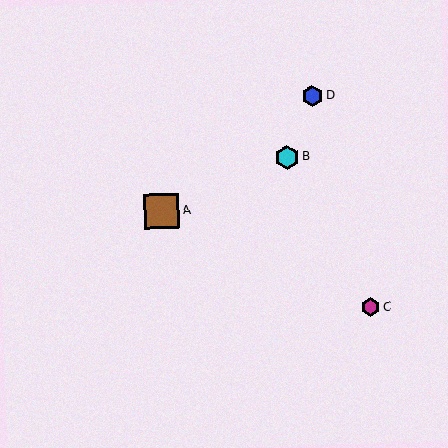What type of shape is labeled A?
Shape A is a brown square.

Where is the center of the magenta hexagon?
The center of the magenta hexagon is at (371, 307).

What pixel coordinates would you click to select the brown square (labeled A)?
Click at (162, 211) to select the brown square A.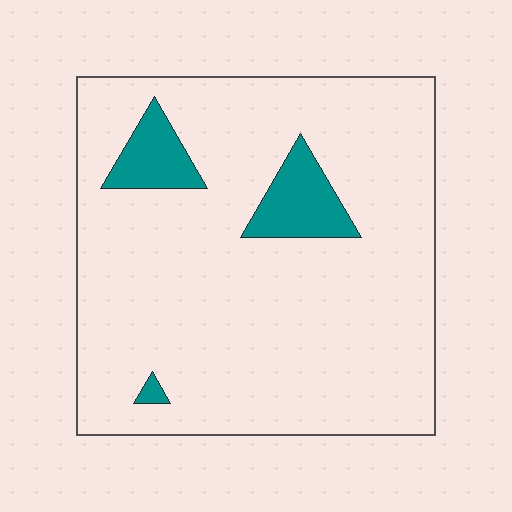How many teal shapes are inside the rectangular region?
3.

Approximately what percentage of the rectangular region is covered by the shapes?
Approximately 10%.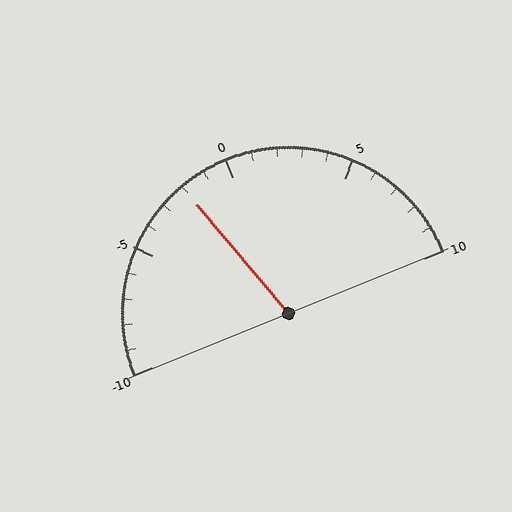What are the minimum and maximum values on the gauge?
The gauge ranges from -10 to 10.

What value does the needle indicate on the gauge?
The needle indicates approximately -2.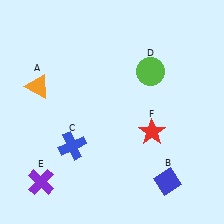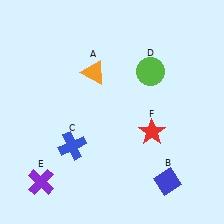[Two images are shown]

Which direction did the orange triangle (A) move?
The orange triangle (A) moved right.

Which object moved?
The orange triangle (A) moved right.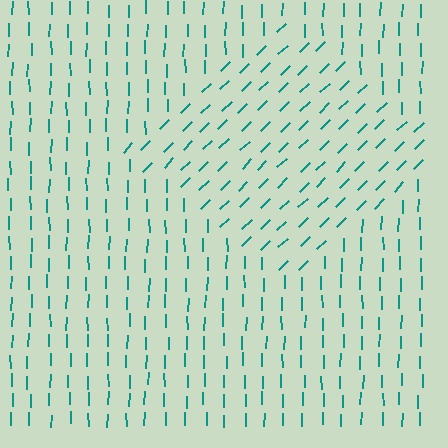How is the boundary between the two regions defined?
The boundary is defined purely by a change in line orientation (approximately 45 degrees difference). All lines are the same color and thickness.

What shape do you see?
I see a diamond.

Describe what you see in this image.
The image is filled with small teal line segments. A diamond region in the image has lines oriented differently from the surrounding lines, creating a visible texture boundary.